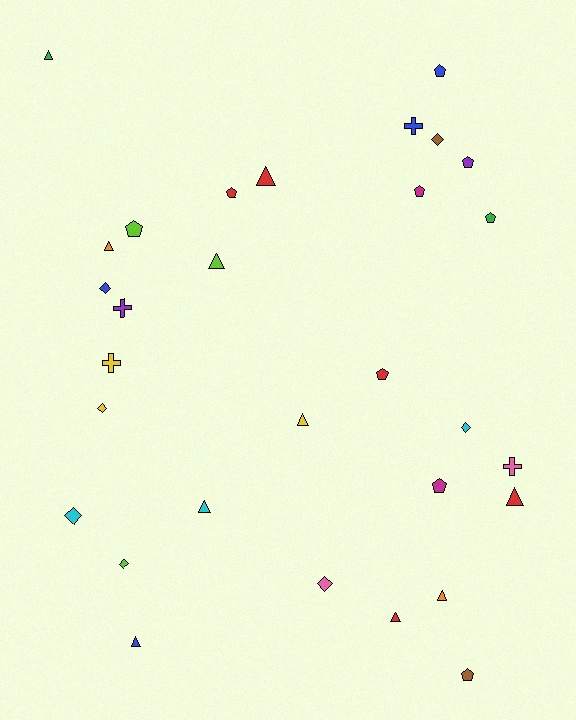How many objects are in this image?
There are 30 objects.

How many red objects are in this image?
There are 5 red objects.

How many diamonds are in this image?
There are 7 diamonds.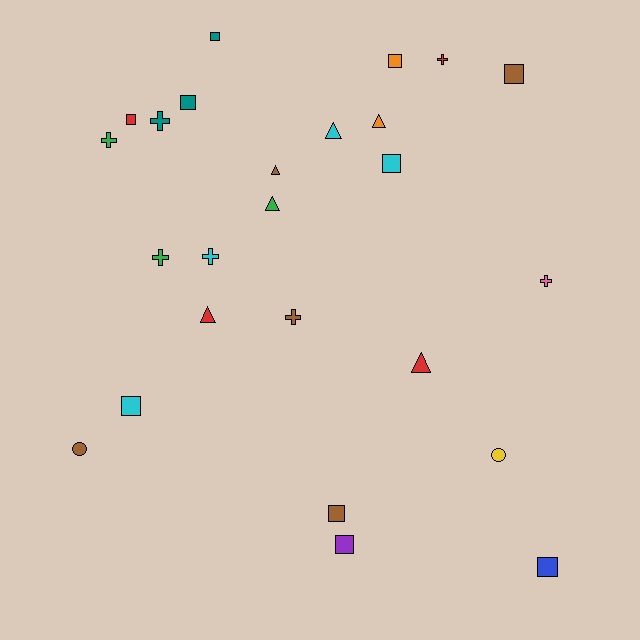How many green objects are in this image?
There are 3 green objects.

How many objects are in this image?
There are 25 objects.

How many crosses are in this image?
There are 7 crosses.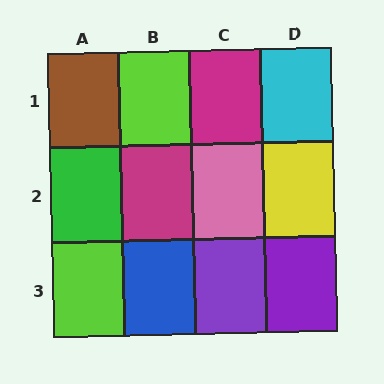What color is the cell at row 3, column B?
Blue.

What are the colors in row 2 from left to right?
Green, magenta, pink, yellow.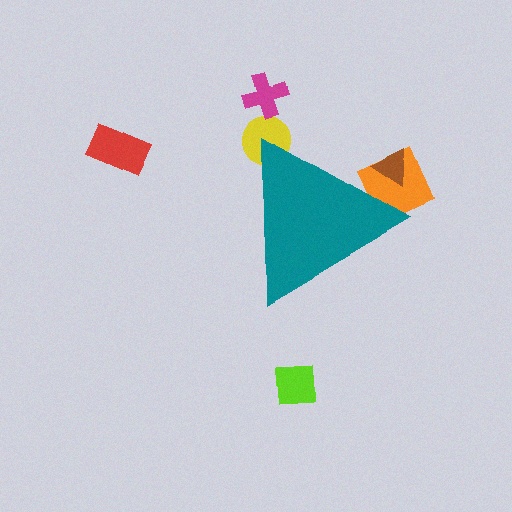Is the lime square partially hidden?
No, the lime square is fully visible.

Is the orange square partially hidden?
Yes, the orange square is partially hidden behind the teal triangle.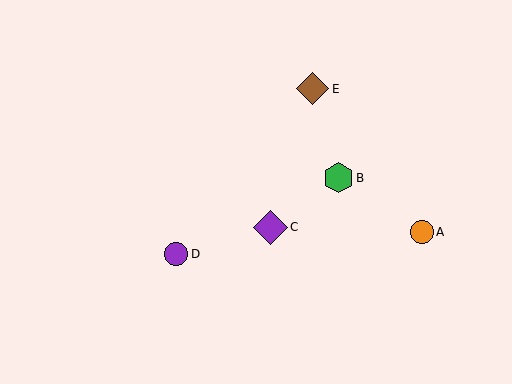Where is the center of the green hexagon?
The center of the green hexagon is at (338, 178).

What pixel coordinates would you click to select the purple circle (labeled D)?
Click at (176, 254) to select the purple circle D.